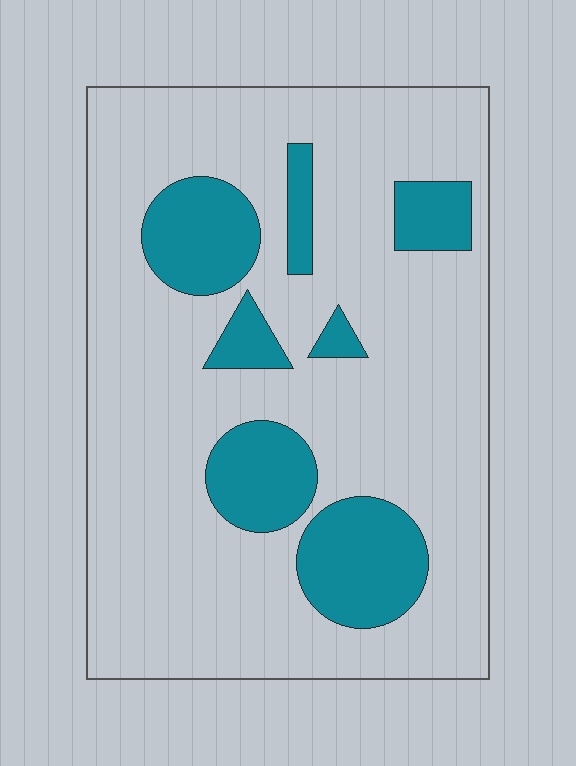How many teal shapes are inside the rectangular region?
7.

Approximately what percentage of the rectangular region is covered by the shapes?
Approximately 20%.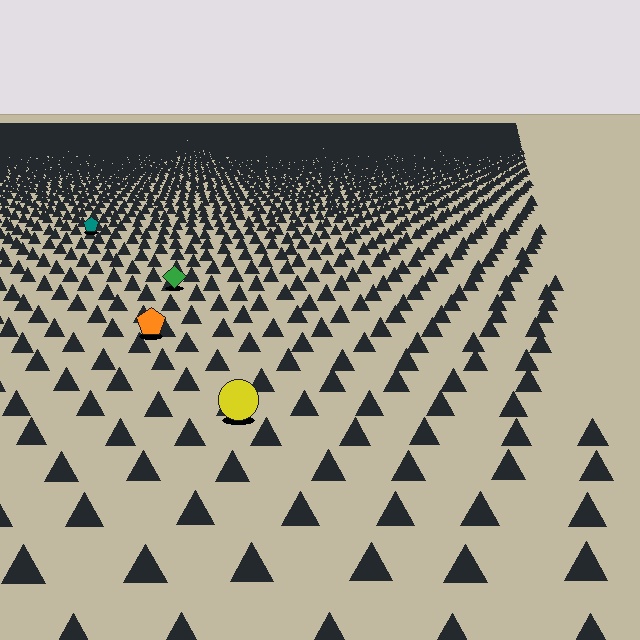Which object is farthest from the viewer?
The teal pentagon is farthest from the viewer. It appears smaller and the ground texture around it is denser.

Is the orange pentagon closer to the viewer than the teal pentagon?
Yes. The orange pentagon is closer — you can tell from the texture gradient: the ground texture is coarser near it.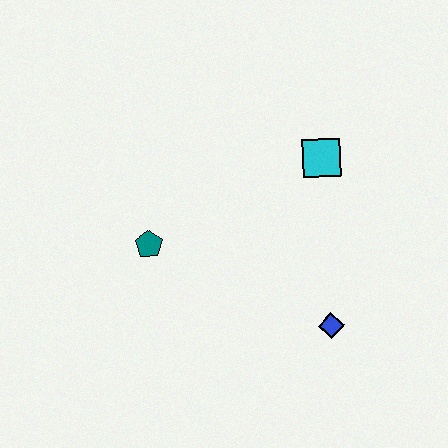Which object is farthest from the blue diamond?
The teal pentagon is farthest from the blue diamond.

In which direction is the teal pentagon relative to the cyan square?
The teal pentagon is to the left of the cyan square.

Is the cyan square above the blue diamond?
Yes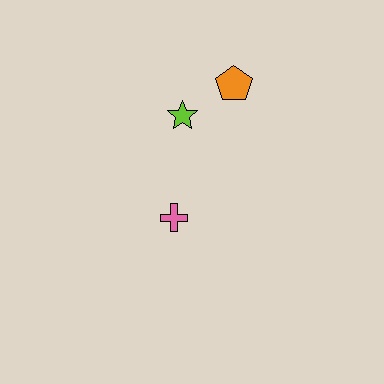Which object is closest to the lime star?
The orange pentagon is closest to the lime star.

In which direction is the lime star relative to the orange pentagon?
The lime star is to the left of the orange pentagon.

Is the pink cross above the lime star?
No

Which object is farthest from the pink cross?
The orange pentagon is farthest from the pink cross.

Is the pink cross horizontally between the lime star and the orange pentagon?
No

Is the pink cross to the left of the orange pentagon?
Yes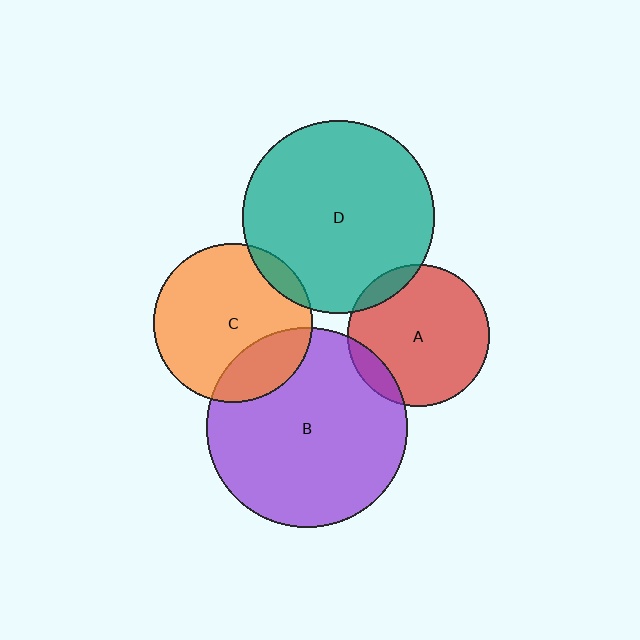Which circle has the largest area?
Circle B (purple).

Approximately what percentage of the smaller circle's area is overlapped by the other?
Approximately 20%.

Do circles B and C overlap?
Yes.